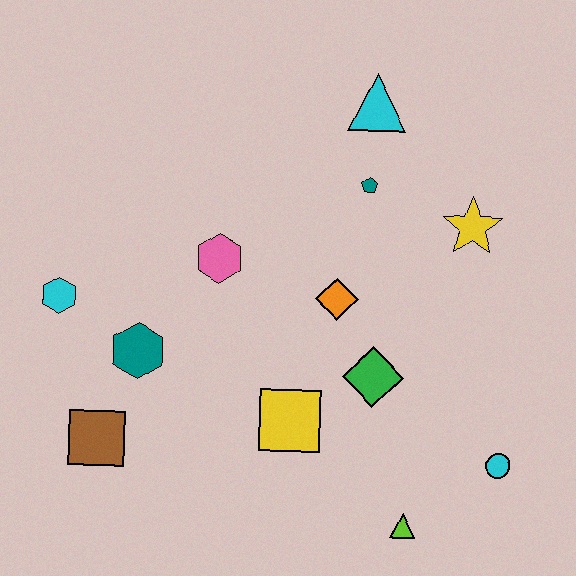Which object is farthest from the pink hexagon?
The cyan circle is farthest from the pink hexagon.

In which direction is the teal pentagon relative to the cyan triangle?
The teal pentagon is below the cyan triangle.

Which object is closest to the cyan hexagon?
The teal hexagon is closest to the cyan hexagon.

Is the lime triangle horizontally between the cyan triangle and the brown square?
No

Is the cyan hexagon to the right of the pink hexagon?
No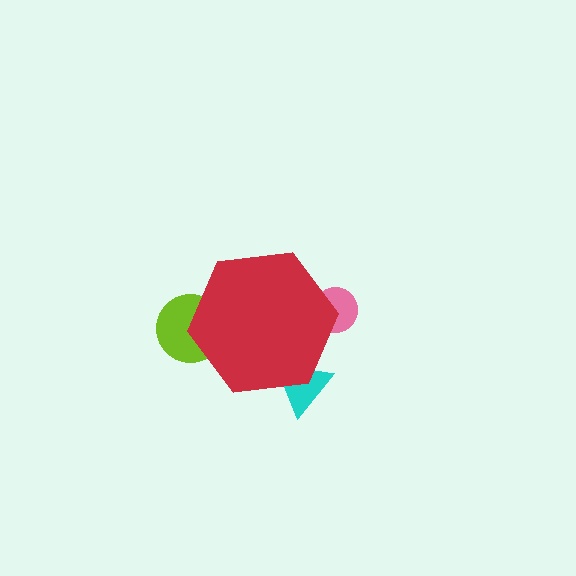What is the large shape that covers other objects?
A red hexagon.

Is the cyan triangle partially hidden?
Yes, the cyan triangle is partially hidden behind the red hexagon.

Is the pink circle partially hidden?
Yes, the pink circle is partially hidden behind the red hexagon.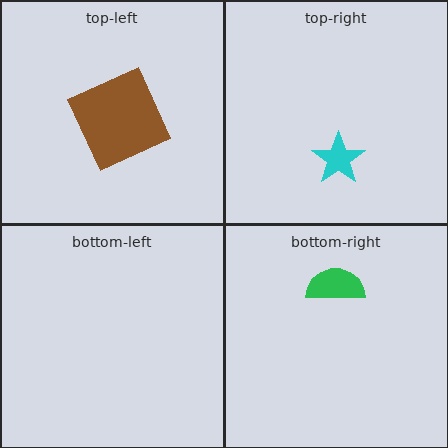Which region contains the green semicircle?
The bottom-right region.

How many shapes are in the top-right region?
1.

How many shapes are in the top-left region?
1.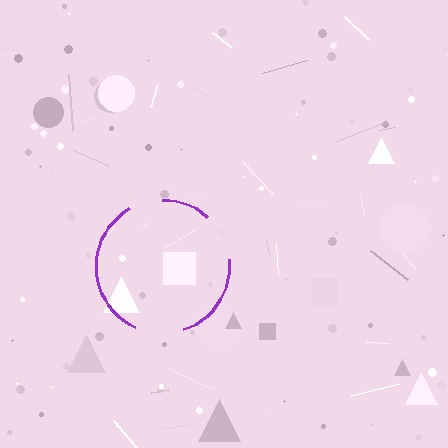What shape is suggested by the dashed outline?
The dashed outline suggests a circle.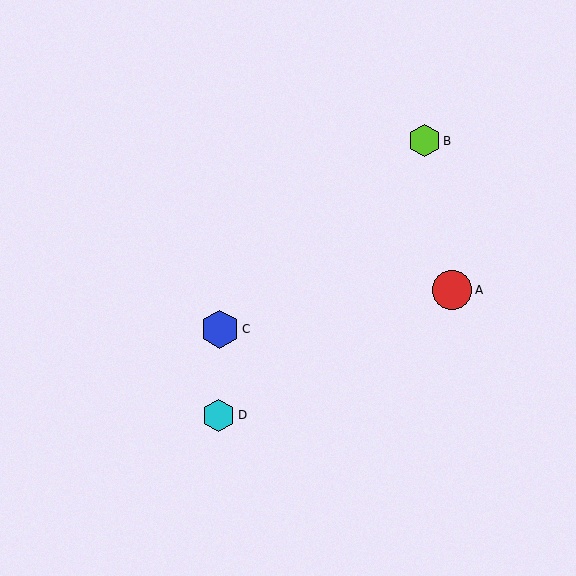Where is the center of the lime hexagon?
The center of the lime hexagon is at (424, 141).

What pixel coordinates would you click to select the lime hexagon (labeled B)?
Click at (424, 141) to select the lime hexagon B.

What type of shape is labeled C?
Shape C is a blue hexagon.